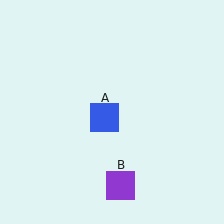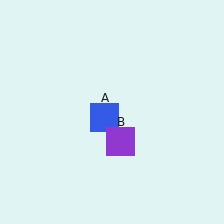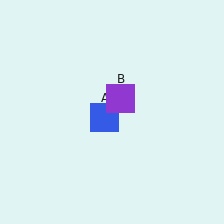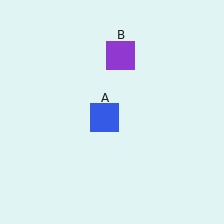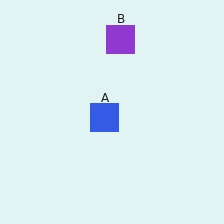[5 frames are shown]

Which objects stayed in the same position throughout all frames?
Blue square (object A) remained stationary.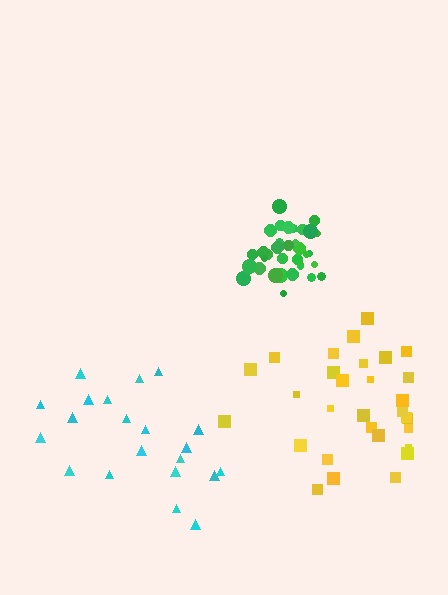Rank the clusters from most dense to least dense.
green, yellow, cyan.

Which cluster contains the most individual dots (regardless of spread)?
Green (35).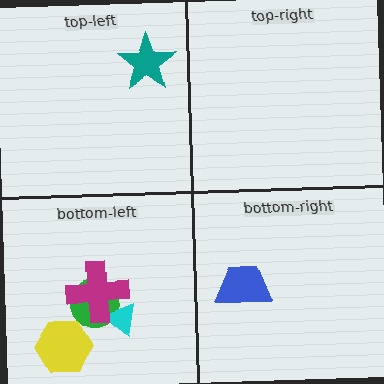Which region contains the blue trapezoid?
The bottom-right region.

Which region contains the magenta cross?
The bottom-left region.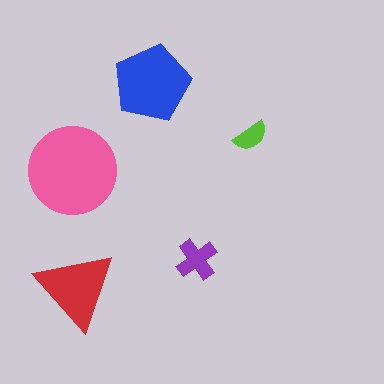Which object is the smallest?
The lime semicircle.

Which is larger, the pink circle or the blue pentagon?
The pink circle.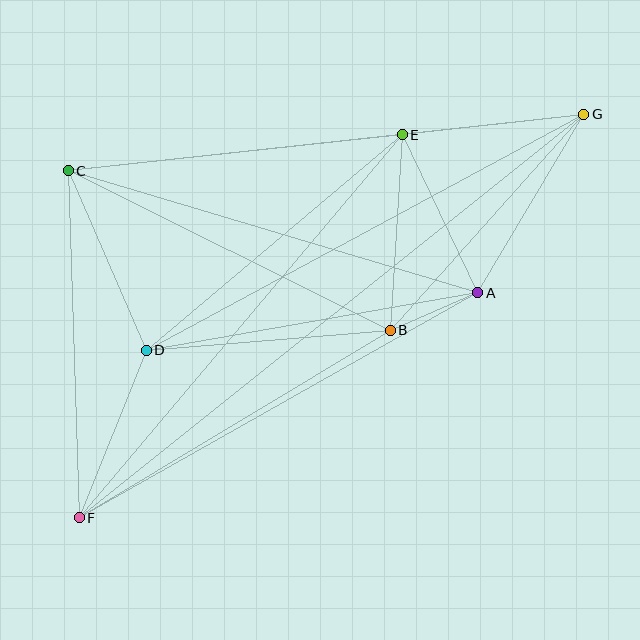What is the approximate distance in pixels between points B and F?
The distance between B and F is approximately 363 pixels.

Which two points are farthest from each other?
Points F and G are farthest from each other.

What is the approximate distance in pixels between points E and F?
The distance between E and F is approximately 501 pixels.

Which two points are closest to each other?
Points A and B are closest to each other.